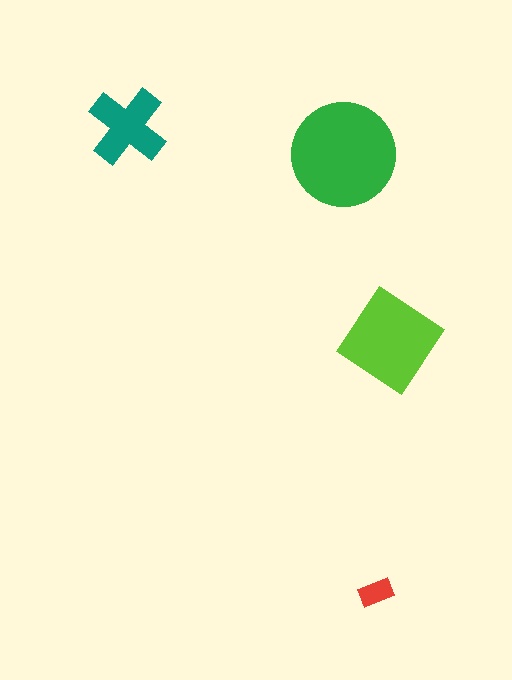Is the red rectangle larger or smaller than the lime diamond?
Smaller.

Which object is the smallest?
The red rectangle.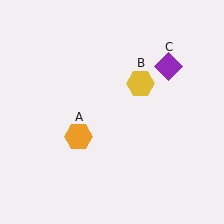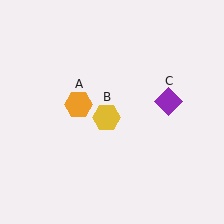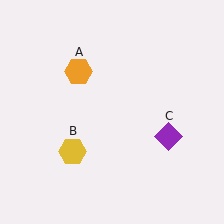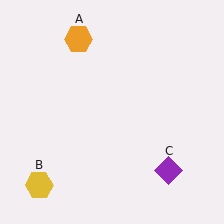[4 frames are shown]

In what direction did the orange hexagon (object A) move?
The orange hexagon (object A) moved up.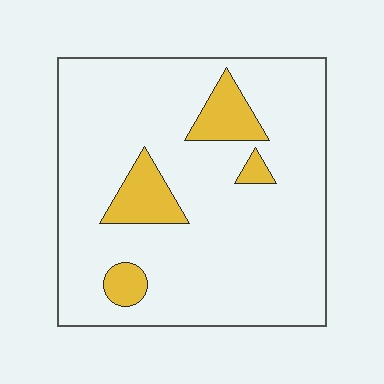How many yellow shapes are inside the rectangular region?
4.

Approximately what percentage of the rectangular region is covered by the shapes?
Approximately 15%.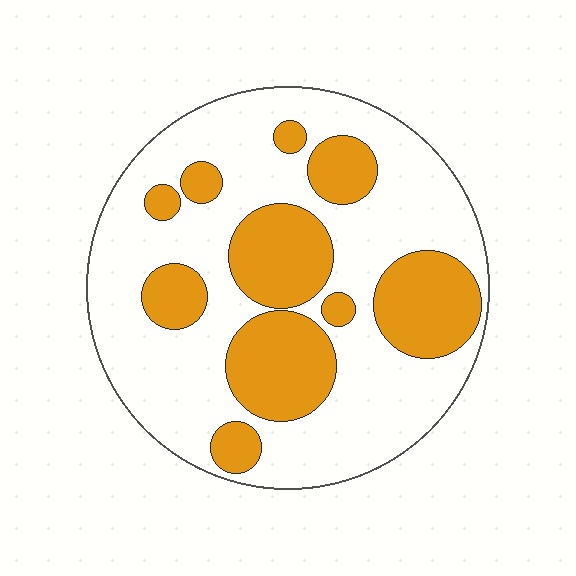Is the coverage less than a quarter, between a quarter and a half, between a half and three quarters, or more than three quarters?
Between a quarter and a half.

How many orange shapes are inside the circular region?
10.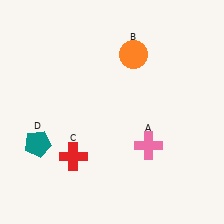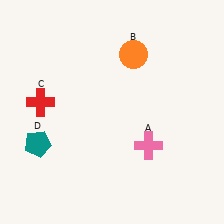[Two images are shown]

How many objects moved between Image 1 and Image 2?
1 object moved between the two images.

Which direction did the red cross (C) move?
The red cross (C) moved up.